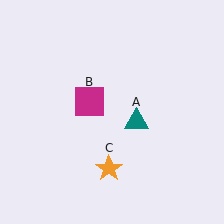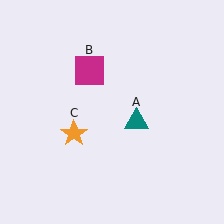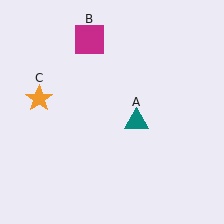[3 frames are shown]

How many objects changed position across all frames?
2 objects changed position: magenta square (object B), orange star (object C).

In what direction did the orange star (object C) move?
The orange star (object C) moved up and to the left.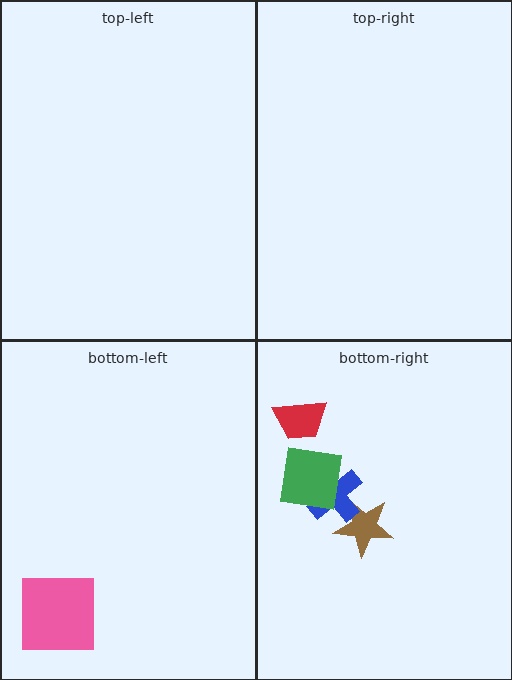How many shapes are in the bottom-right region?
4.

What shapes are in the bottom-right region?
The brown star, the blue cross, the green square, the red trapezoid.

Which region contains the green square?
The bottom-right region.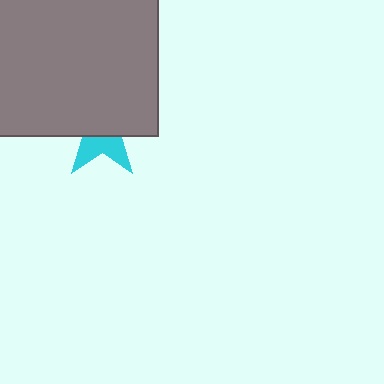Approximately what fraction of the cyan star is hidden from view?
Roughly 62% of the cyan star is hidden behind the gray rectangle.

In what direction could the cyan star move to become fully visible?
The cyan star could move down. That would shift it out from behind the gray rectangle entirely.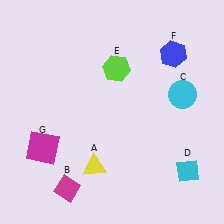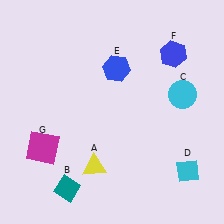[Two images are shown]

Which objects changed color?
B changed from magenta to teal. E changed from lime to blue.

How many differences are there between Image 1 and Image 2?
There are 2 differences between the two images.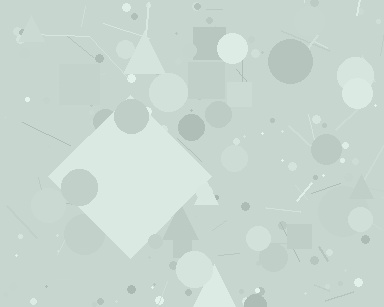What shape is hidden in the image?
A diamond is hidden in the image.